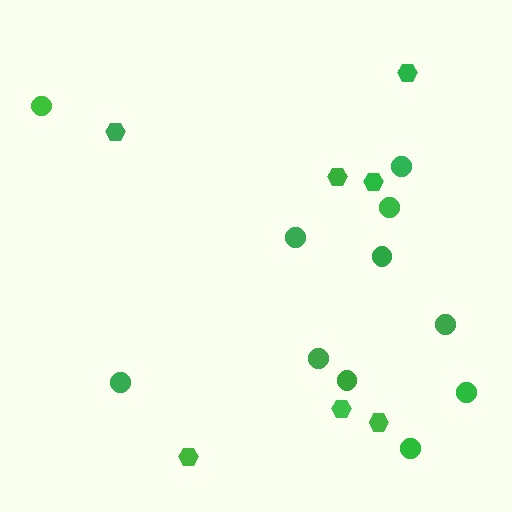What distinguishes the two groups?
There are 2 groups: one group of circles (11) and one group of hexagons (7).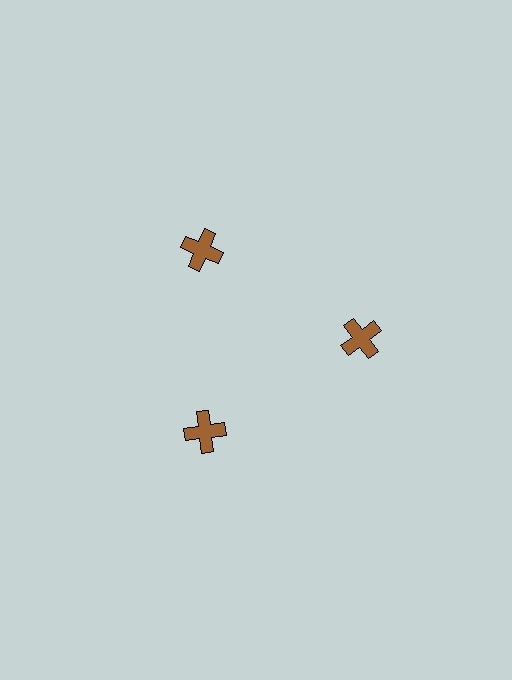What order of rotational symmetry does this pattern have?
This pattern has 3-fold rotational symmetry.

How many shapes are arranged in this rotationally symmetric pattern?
There are 3 shapes, arranged in 3 groups of 1.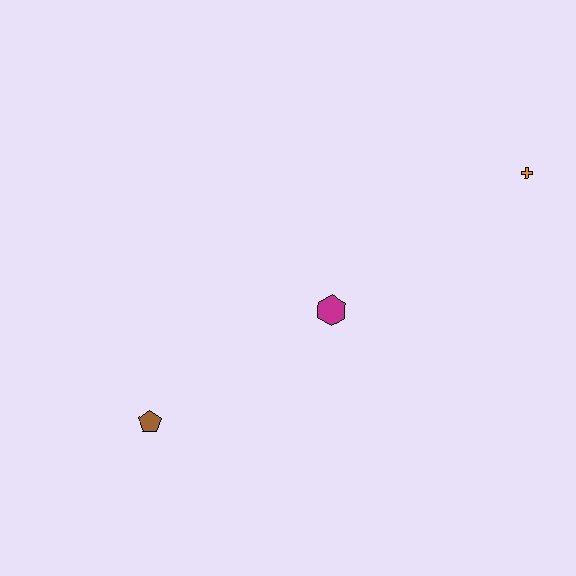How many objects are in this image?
There are 3 objects.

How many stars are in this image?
There are no stars.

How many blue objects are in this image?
There are no blue objects.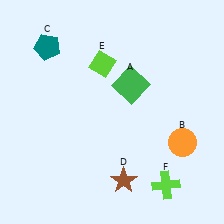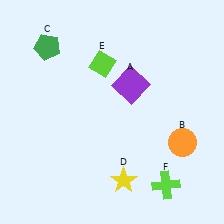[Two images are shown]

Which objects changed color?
A changed from green to purple. C changed from teal to green. D changed from brown to yellow.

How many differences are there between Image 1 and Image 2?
There are 3 differences between the two images.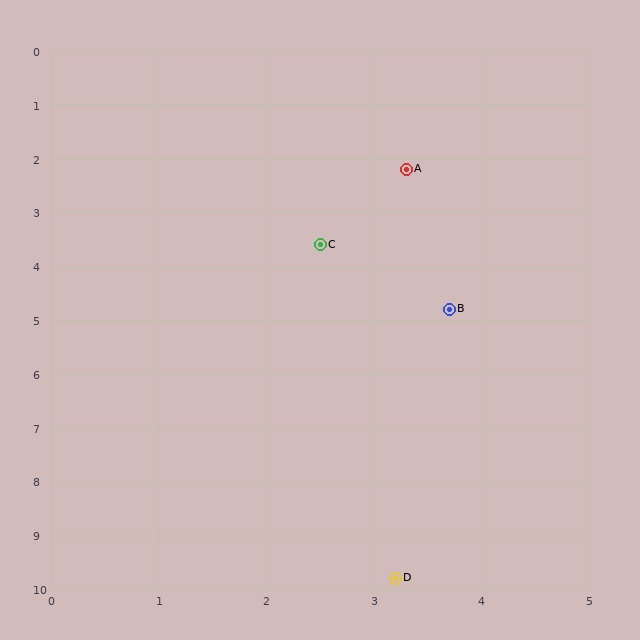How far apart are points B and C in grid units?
Points B and C are about 1.7 grid units apart.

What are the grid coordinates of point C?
Point C is at approximately (2.5, 3.6).